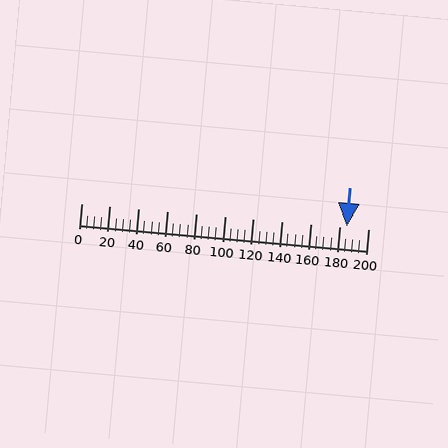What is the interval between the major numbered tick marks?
The major tick marks are spaced 20 units apart.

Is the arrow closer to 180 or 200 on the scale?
The arrow is closer to 180.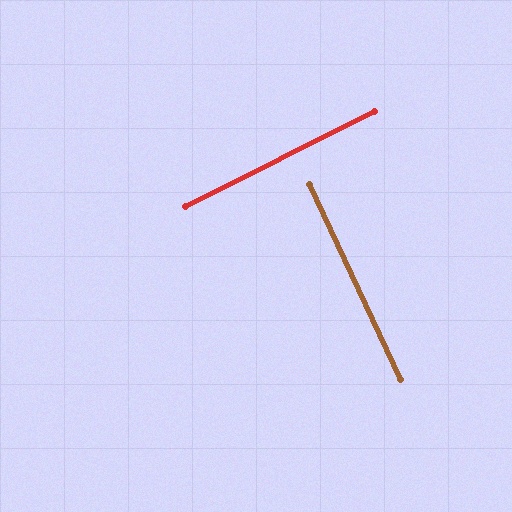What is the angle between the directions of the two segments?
Approximately 88 degrees.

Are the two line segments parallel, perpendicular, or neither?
Perpendicular — they meet at approximately 88°.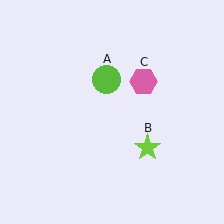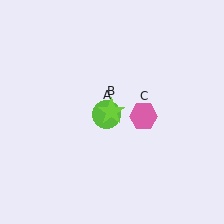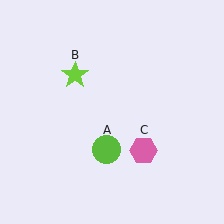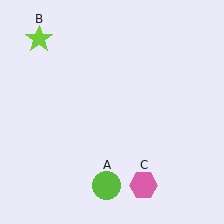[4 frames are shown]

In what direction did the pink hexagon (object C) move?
The pink hexagon (object C) moved down.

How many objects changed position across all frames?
3 objects changed position: lime circle (object A), lime star (object B), pink hexagon (object C).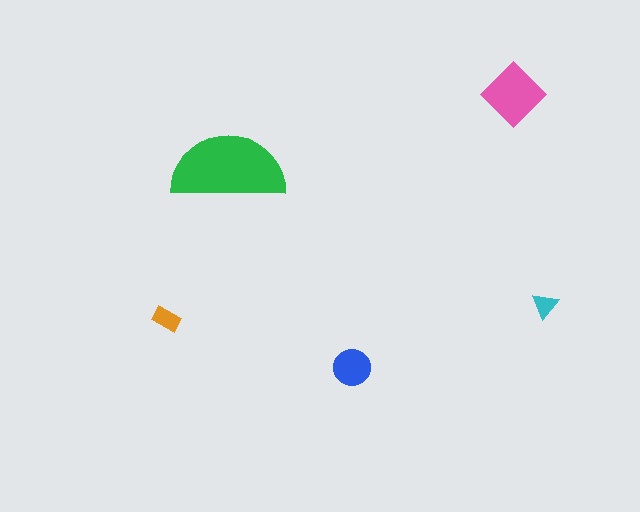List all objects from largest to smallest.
The green semicircle, the pink diamond, the blue circle, the orange rectangle, the cyan triangle.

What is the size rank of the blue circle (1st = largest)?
3rd.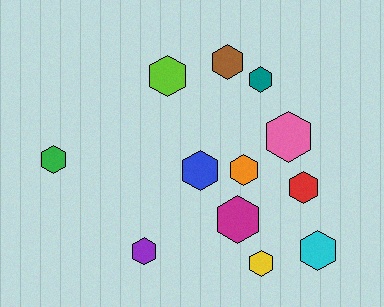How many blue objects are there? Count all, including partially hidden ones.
There is 1 blue object.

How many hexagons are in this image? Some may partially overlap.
There are 12 hexagons.